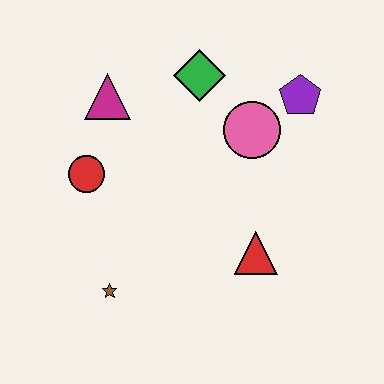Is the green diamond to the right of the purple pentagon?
No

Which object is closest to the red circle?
The magenta triangle is closest to the red circle.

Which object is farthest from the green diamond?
The brown star is farthest from the green diamond.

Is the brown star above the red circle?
No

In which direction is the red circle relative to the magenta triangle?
The red circle is below the magenta triangle.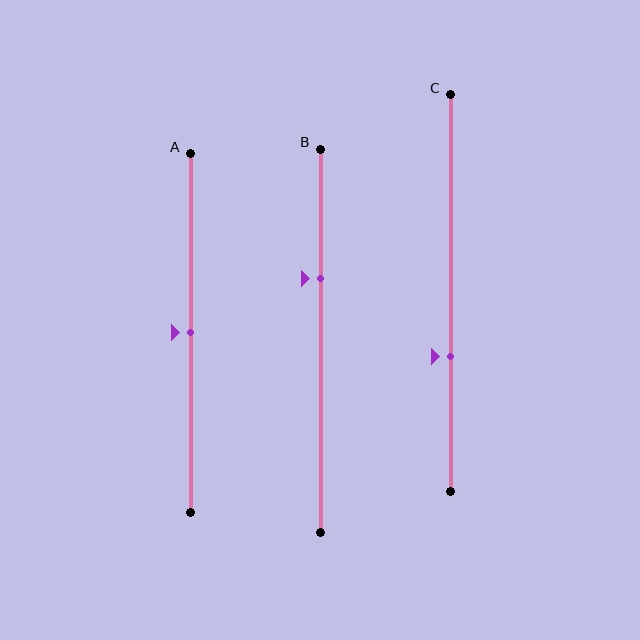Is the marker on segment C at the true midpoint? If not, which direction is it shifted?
No, the marker on segment C is shifted downward by about 16% of the segment length.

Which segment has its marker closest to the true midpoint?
Segment A has its marker closest to the true midpoint.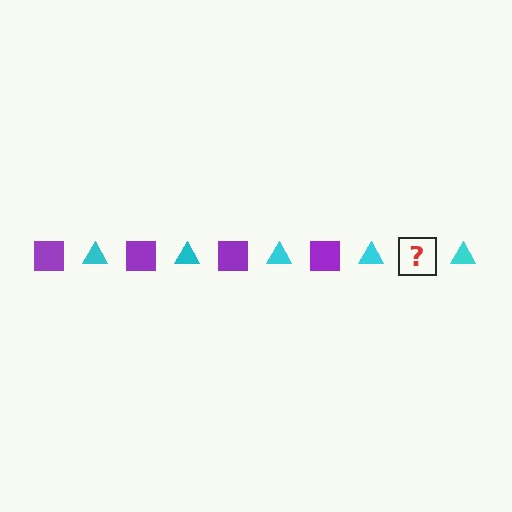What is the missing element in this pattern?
The missing element is a purple square.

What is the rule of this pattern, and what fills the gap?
The rule is that the pattern alternates between purple square and cyan triangle. The gap should be filled with a purple square.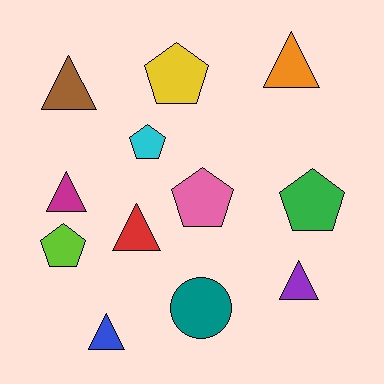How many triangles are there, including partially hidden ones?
There are 6 triangles.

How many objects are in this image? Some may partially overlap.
There are 12 objects.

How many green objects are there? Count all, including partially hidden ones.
There is 1 green object.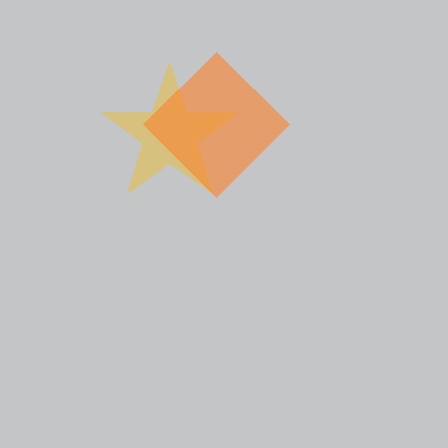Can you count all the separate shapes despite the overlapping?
Yes, there are 2 separate shapes.